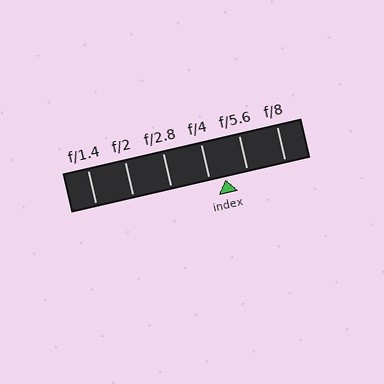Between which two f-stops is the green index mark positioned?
The index mark is between f/4 and f/5.6.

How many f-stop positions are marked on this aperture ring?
There are 6 f-stop positions marked.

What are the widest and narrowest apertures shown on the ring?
The widest aperture shown is f/1.4 and the narrowest is f/8.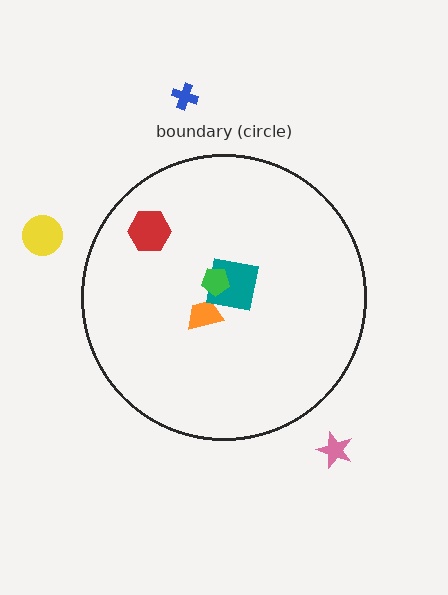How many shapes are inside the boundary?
4 inside, 3 outside.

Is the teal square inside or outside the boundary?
Inside.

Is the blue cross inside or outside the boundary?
Outside.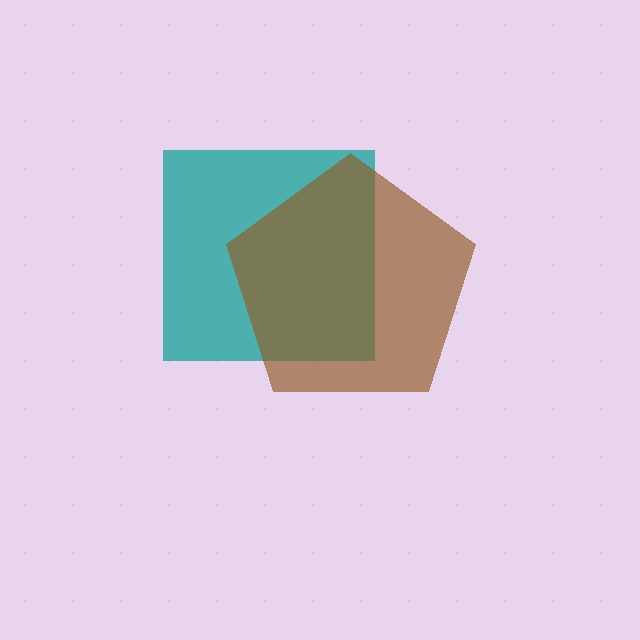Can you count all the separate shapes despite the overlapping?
Yes, there are 2 separate shapes.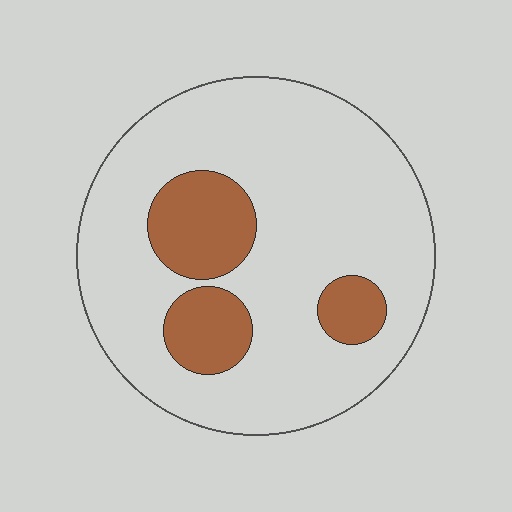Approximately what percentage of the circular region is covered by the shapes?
Approximately 20%.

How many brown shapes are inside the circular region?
3.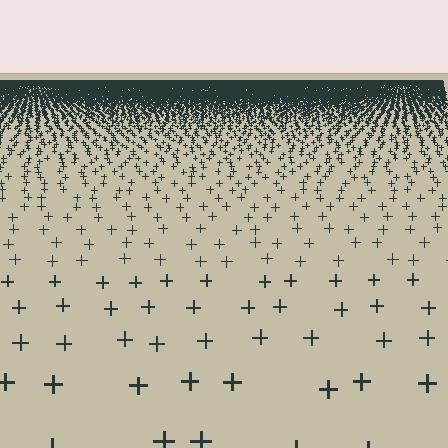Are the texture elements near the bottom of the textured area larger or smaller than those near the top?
Larger. Near the bottom, elements are closer to the viewer and appear at a bigger on-screen size.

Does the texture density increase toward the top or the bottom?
Density increases toward the top.